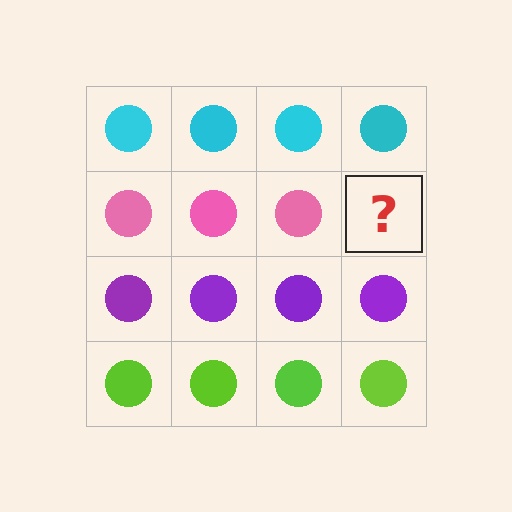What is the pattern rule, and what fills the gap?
The rule is that each row has a consistent color. The gap should be filled with a pink circle.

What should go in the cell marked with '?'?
The missing cell should contain a pink circle.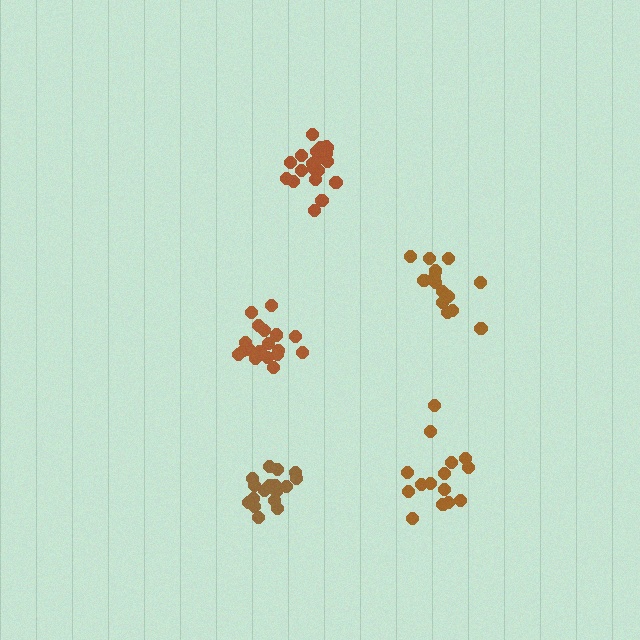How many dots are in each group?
Group 1: 14 dots, Group 2: 15 dots, Group 3: 18 dots, Group 4: 18 dots, Group 5: 20 dots (85 total).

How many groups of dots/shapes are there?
There are 5 groups.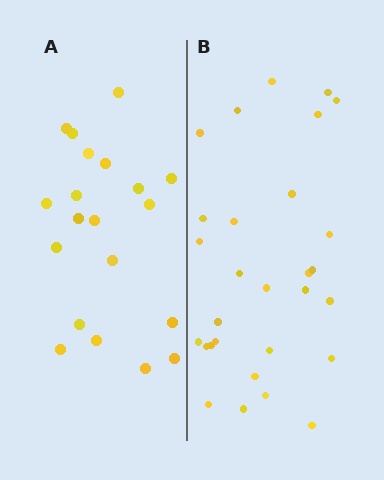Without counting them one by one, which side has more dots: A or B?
Region B (the right region) has more dots.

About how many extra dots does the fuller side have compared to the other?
Region B has roughly 8 or so more dots than region A.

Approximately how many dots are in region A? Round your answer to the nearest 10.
About 20 dots.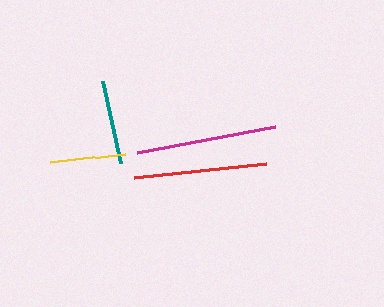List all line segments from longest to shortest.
From longest to shortest: magenta, red, teal, yellow.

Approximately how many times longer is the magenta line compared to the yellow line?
The magenta line is approximately 1.9 times the length of the yellow line.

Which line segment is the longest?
The magenta line is the longest at approximately 140 pixels.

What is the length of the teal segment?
The teal segment is approximately 84 pixels long.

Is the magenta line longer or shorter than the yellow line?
The magenta line is longer than the yellow line.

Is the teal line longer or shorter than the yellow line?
The teal line is longer than the yellow line.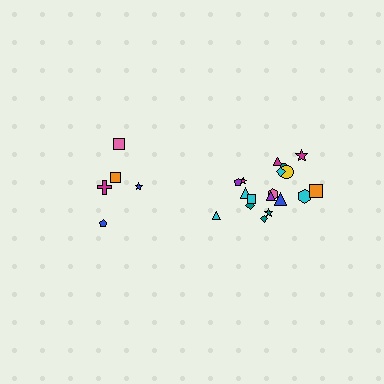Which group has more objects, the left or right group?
The right group.